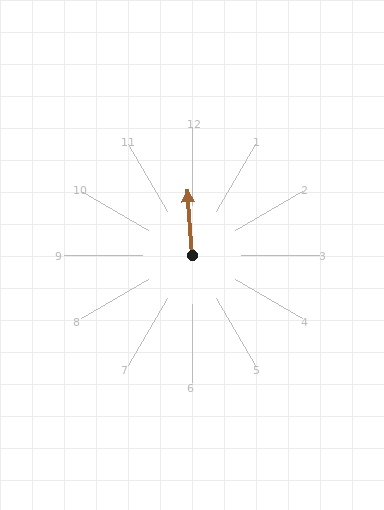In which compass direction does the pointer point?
North.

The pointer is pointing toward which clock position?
Roughly 12 o'clock.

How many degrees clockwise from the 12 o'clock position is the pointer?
Approximately 356 degrees.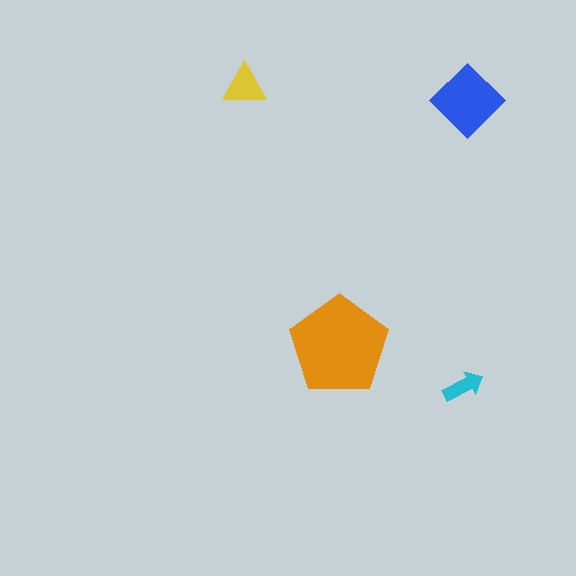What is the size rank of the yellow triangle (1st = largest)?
3rd.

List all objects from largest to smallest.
The orange pentagon, the blue diamond, the yellow triangle, the cyan arrow.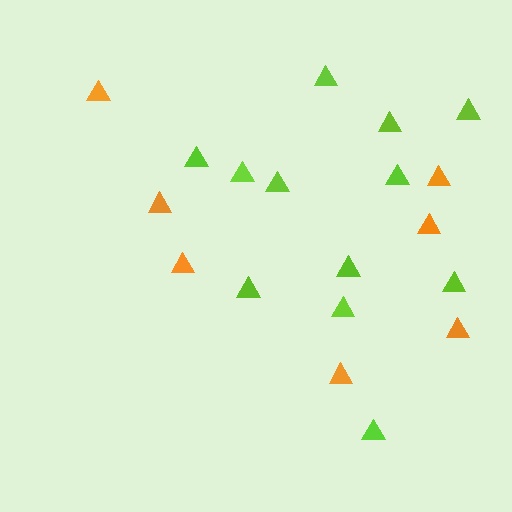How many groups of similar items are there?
There are 2 groups: one group of lime triangles (12) and one group of orange triangles (7).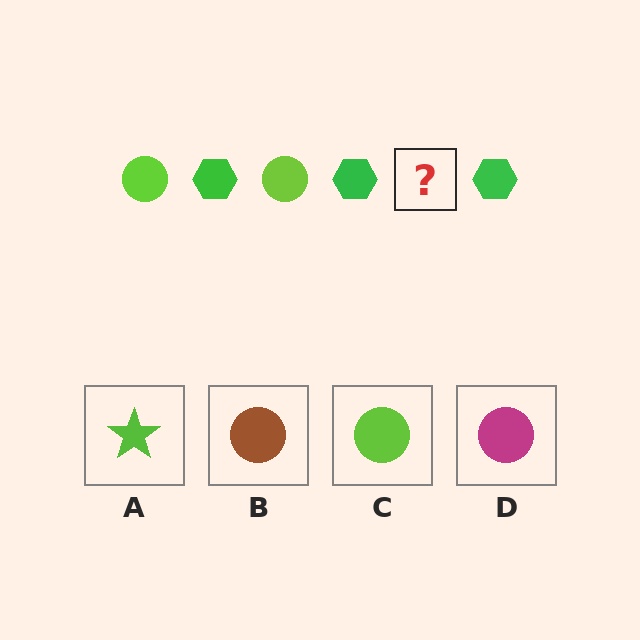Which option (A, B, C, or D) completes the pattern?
C.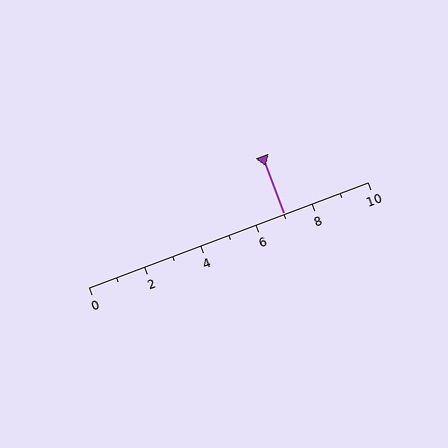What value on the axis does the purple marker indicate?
The marker indicates approximately 7.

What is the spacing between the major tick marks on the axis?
The major ticks are spaced 2 apart.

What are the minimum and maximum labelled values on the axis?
The axis runs from 0 to 10.